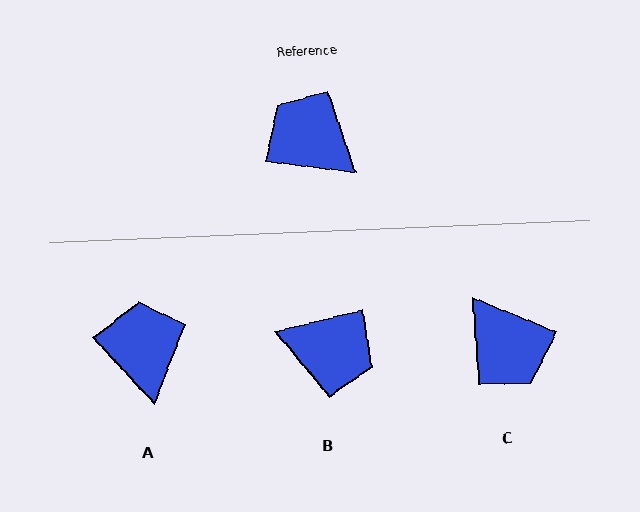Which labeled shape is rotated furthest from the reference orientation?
C, about 165 degrees away.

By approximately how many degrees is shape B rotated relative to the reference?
Approximately 159 degrees clockwise.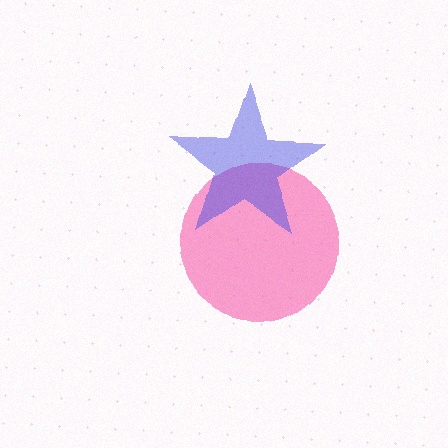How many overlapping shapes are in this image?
There are 2 overlapping shapes in the image.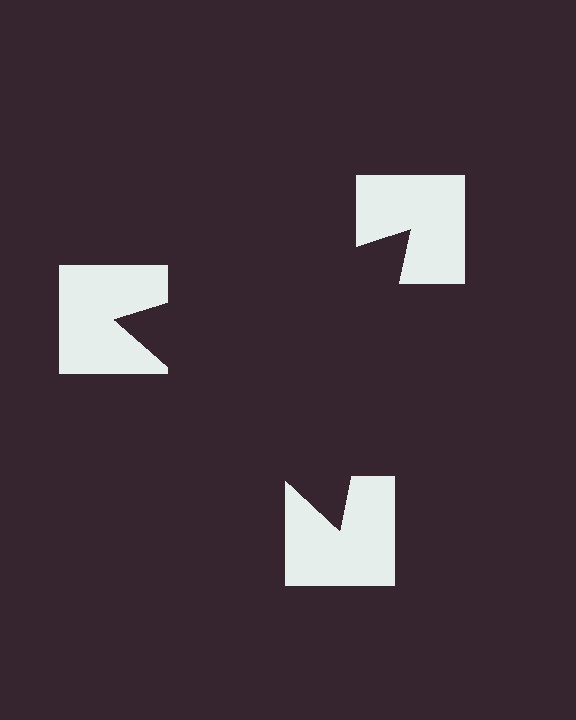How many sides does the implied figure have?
3 sides.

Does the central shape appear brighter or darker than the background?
It typically appears slightly darker than the background, even though no actual brightness change is drawn.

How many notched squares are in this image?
There are 3 — one at each vertex of the illusory triangle.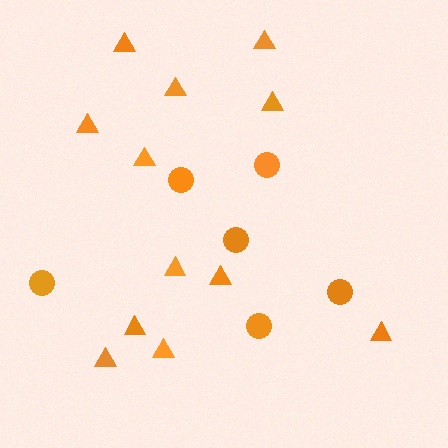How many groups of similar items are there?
There are 2 groups: one group of circles (6) and one group of triangles (12).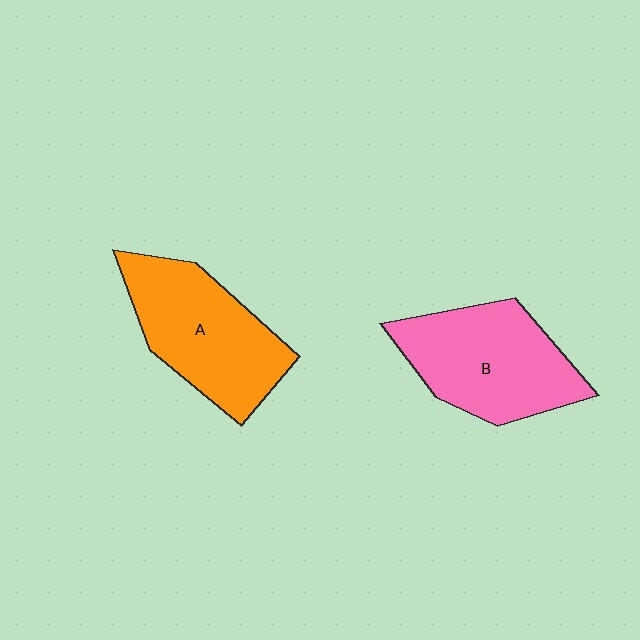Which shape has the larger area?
Shape B (pink).